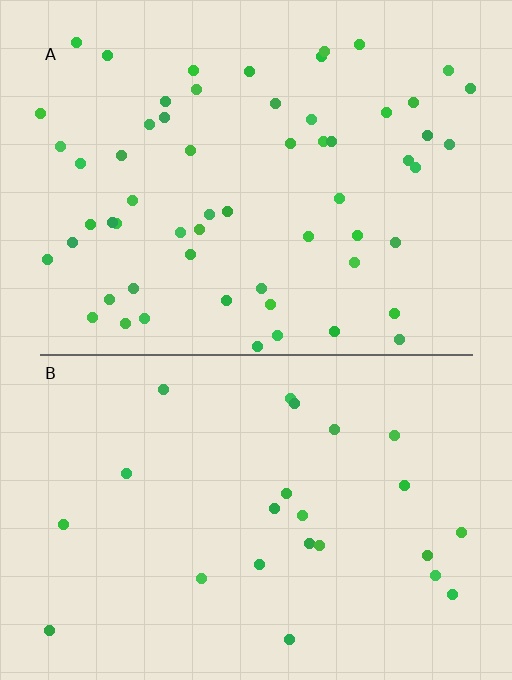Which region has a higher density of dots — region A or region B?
A (the top).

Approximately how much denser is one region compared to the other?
Approximately 2.5× — region A over region B.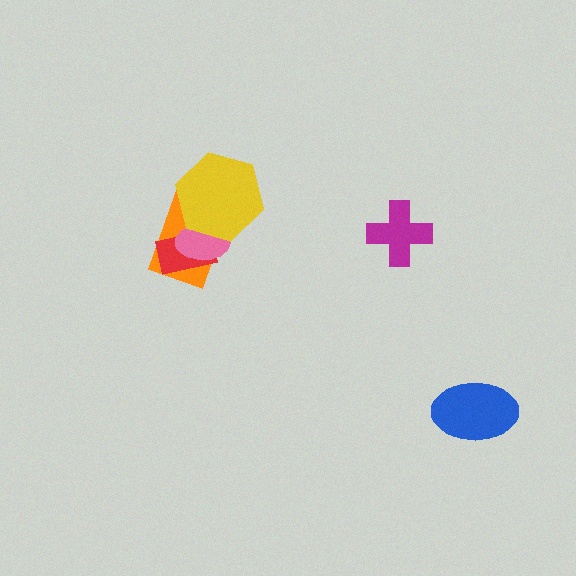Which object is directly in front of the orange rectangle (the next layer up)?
The red rectangle is directly in front of the orange rectangle.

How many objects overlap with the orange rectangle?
3 objects overlap with the orange rectangle.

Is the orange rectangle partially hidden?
Yes, it is partially covered by another shape.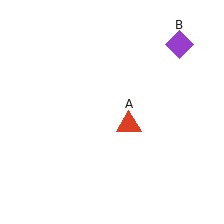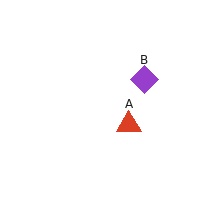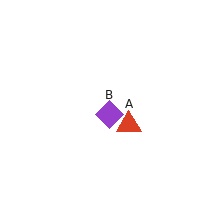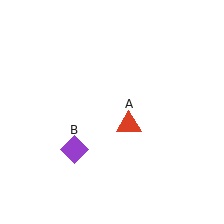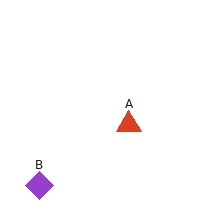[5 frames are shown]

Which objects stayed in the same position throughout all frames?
Red triangle (object A) remained stationary.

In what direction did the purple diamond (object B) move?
The purple diamond (object B) moved down and to the left.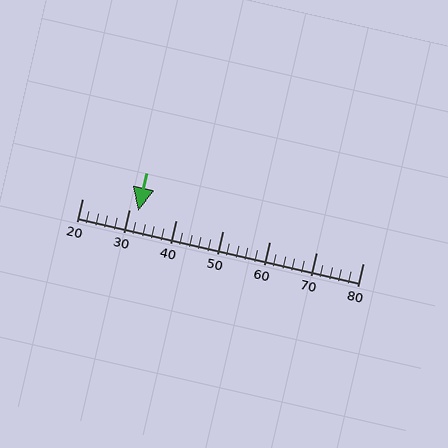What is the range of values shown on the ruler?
The ruler shows values from 20 to 80.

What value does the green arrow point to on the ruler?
The green arrow points to approximately 32.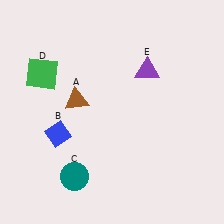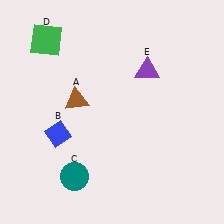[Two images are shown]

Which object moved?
The green square (D) moved up.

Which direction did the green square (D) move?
The green square (D) moved up.